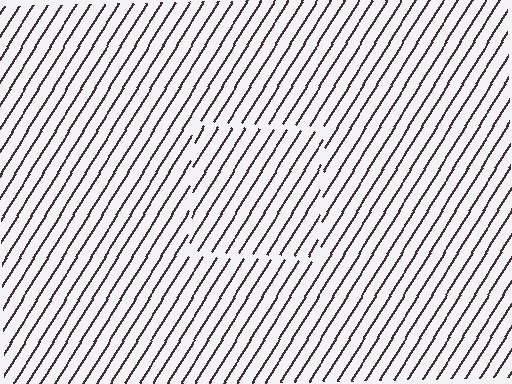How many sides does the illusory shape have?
4 sides — the line-ends trace a square.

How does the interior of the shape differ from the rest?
The interior of the shape contains the same grating, shifted by half a period — the contour is defined by the phase discontinuity where line-ends from the inner and outer gratings abut.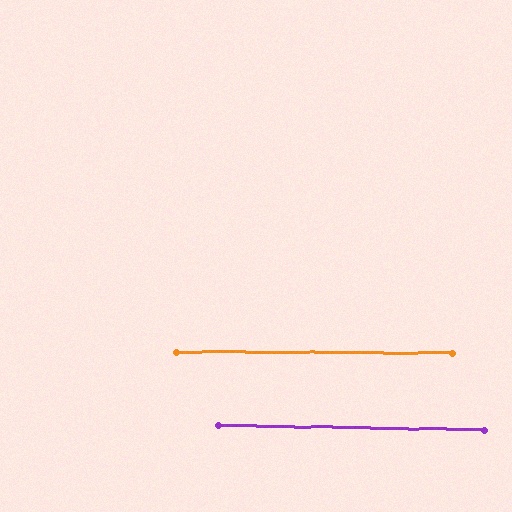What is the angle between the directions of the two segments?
Approximately 1 degree.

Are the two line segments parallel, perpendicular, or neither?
Parallel — their directions differ by only 0.5°.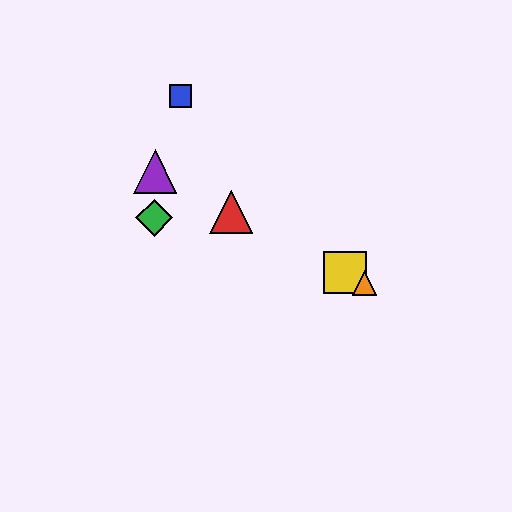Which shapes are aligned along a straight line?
The red triangle, the yellow square, the purple triangle, the orange triangle are aligned along a straight line.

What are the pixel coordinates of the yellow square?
The yellow square is at (345, 273).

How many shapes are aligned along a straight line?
4 shapes (the red triangle, the yellow square, the purple triangle, the orange triangle) are aligned along a straight line.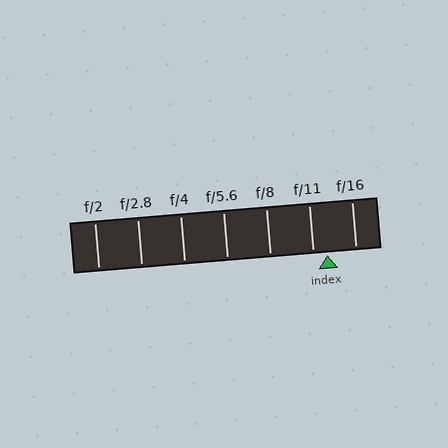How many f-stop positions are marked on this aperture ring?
There are 7 f-stop positions marked.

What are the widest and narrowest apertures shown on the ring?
The widest aperture shown is f/2 and the narrowest is f/16.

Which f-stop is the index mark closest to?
The index mark is closest to f/11.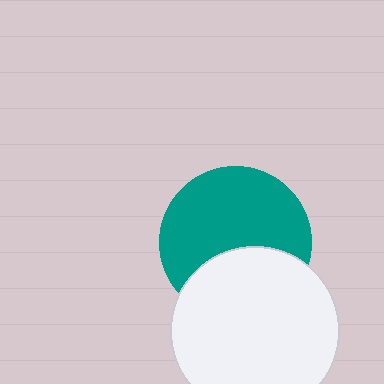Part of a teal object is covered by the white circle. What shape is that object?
It is a circle.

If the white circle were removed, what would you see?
You would see the complete teal circle.